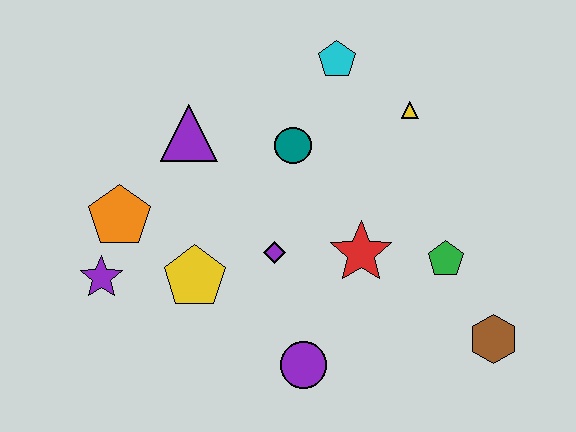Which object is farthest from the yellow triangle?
The purple star is farthest from the yellow triangle.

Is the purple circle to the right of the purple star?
Yes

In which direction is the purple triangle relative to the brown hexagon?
The purple triangle is to the left of the brown hexagon.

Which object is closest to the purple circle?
The purple diamond is closest to the purple circle.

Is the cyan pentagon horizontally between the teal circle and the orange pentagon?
No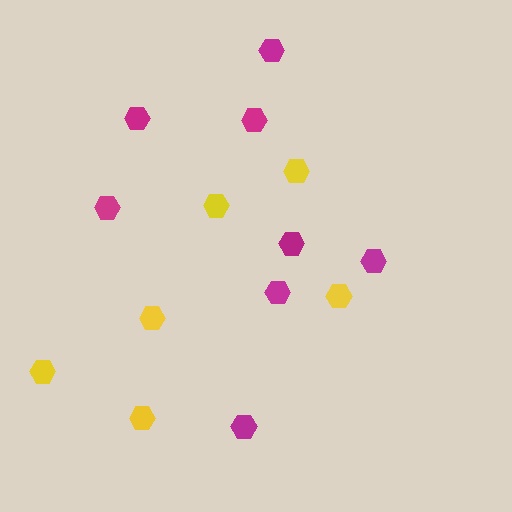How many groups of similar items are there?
There are 2 groups: one group of magenta hexagons (8) and one group of yellow hexagons (6).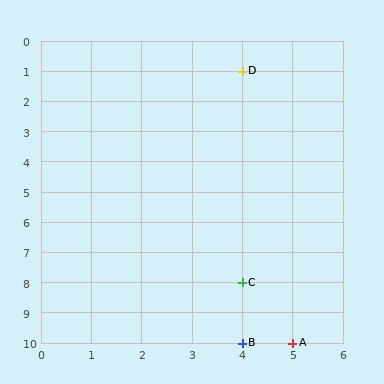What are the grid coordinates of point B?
Point B is at grid coordinates (4, 10).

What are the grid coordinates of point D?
Point D is at grid coordinates (4, 1).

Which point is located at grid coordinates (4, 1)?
Point D is at (4, 1).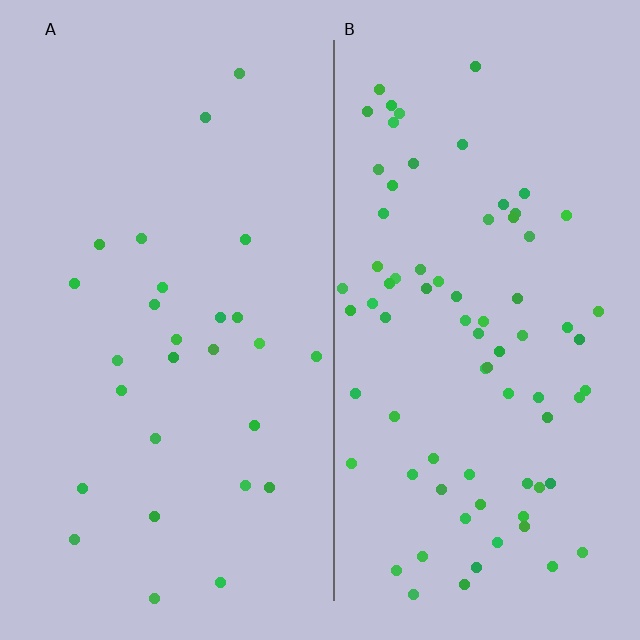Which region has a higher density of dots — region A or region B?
B (the right).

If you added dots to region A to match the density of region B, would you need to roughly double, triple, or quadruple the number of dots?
Approximately triple.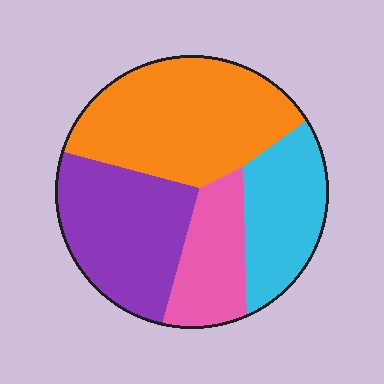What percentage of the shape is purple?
Purple takes up between a quarter and a half of the shape.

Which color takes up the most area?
Orange, at roughly 35%.